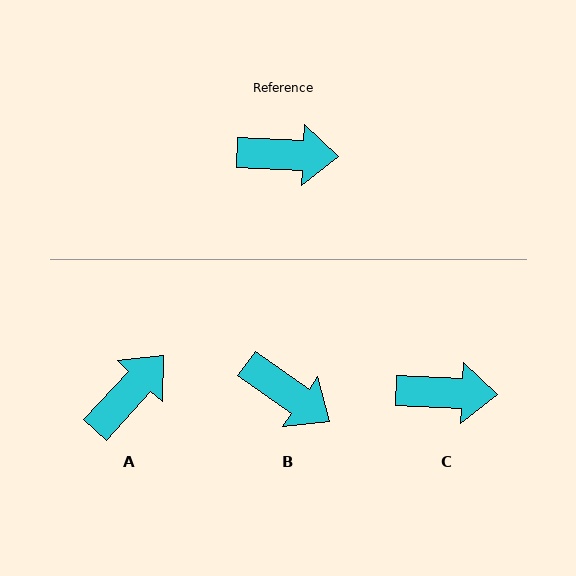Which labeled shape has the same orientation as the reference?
C.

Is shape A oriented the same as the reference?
No, it is off by about 50 degrees.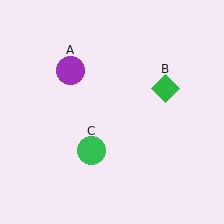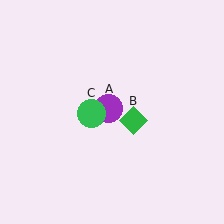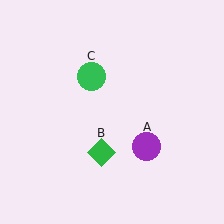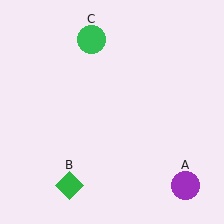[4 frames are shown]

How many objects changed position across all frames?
3 objects changed position: purple circle (object A), green diamond (object B), green circle (object C).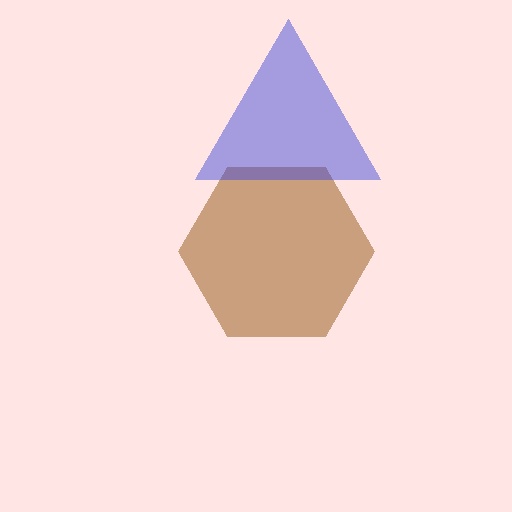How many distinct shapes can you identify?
There are 2 distinct shapes: a brown hexagon, a blue triangle.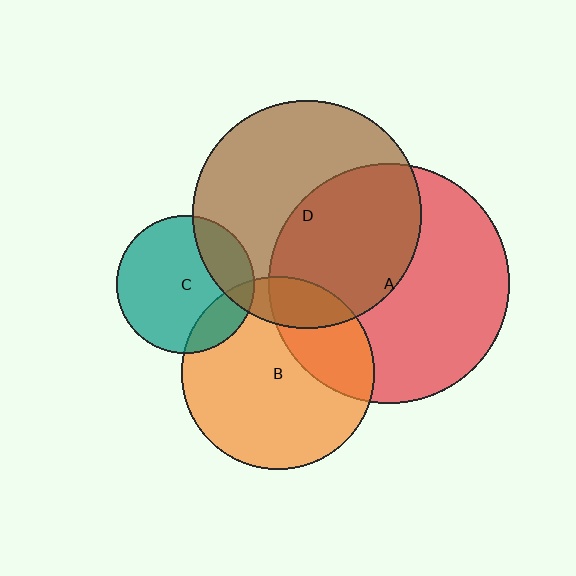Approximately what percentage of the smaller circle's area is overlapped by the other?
Approximately 30%.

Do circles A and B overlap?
Yes.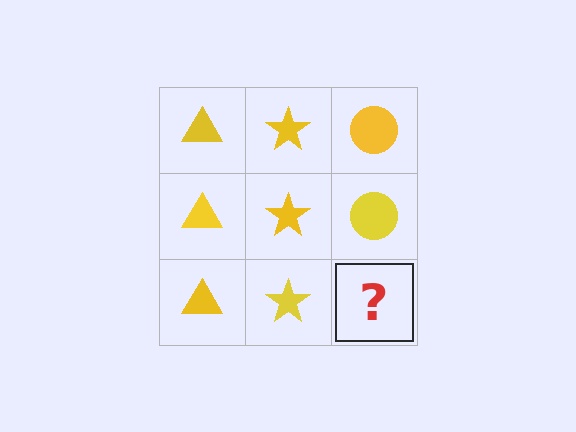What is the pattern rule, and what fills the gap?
The rule is that each column has a consistent shape. The gap should be filled with a yellow circle.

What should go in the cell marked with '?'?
The missing cell should contain a yellow circle.